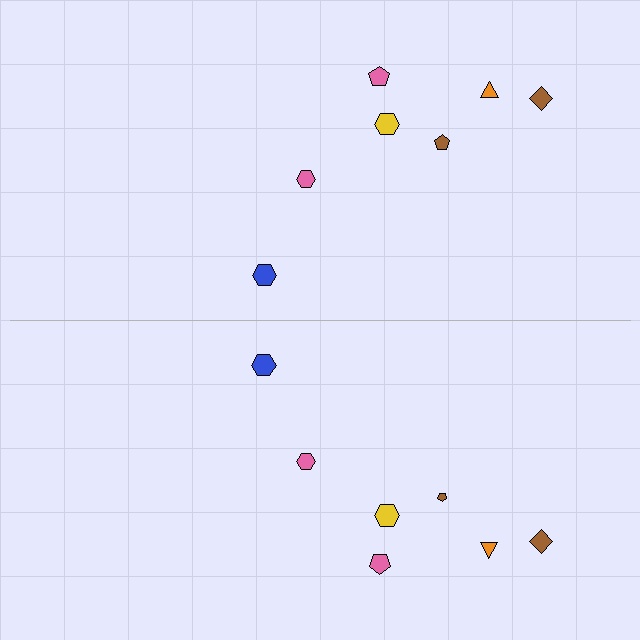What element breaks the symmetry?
The brown pentagon on the bottom side has a different size than its mirror counterpart.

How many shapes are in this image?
There are 14 shapes in this image.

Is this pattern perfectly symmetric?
No, the pattern is not perfectly symmetric. The brown pentagon on the bottom side has a different size than its mirror counterpart.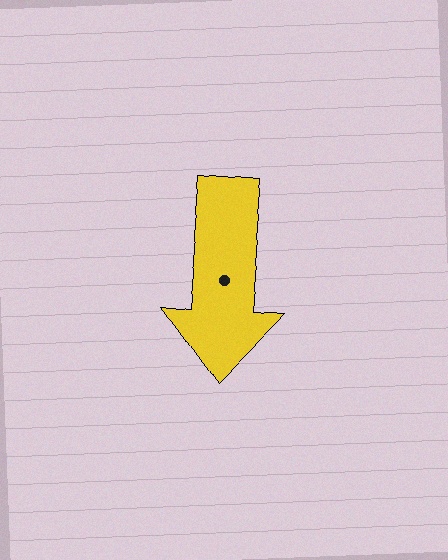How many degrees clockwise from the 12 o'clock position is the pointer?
Approximately 185 degrees.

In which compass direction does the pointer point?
South.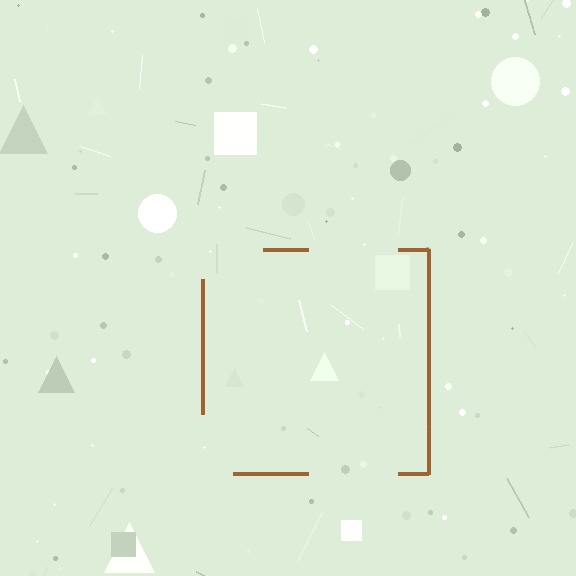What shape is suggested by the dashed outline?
The dashed outline suggests a square.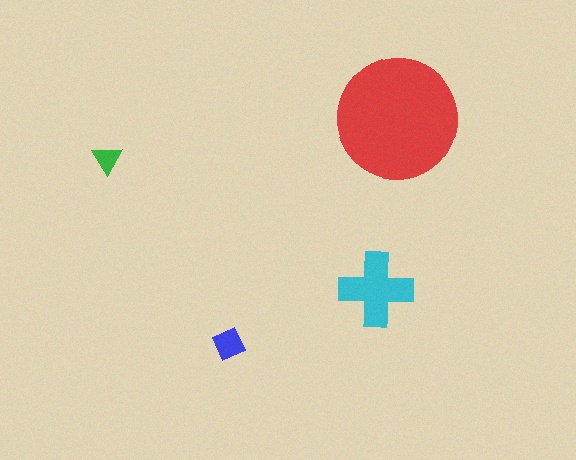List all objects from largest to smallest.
The red circle, the cyan cross, the blue square, the green triangle.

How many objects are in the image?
There are 4 objects in the image.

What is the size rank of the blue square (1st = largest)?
3rd.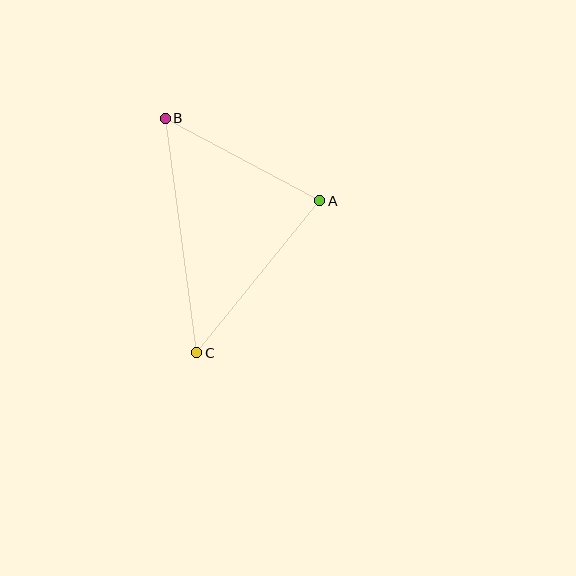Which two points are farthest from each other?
Points B and C are farthest from each other.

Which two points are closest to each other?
Points A and B are closest to each other.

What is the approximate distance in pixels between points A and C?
The distance between A and C is approximately 196 pixels.